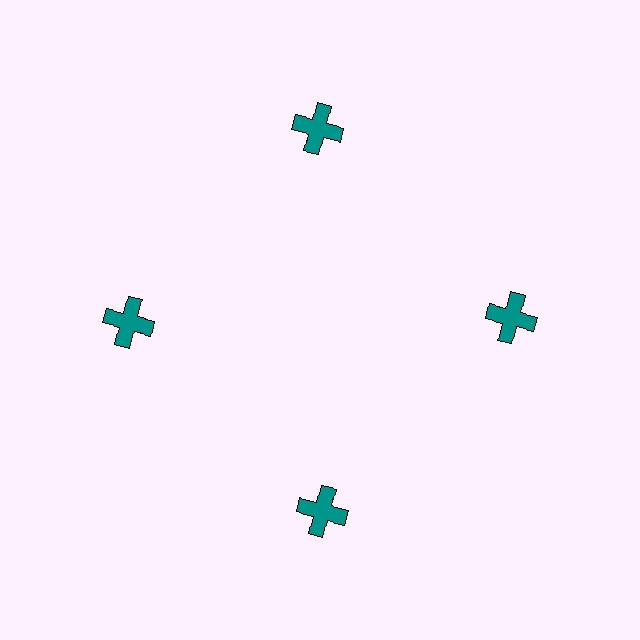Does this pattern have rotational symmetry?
Yes, this pattern has 4-fold rotational symmetry. It looks the same after rotating 90 degrees around the center.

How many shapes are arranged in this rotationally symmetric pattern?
There are 4 shapes, arranged in 4 groups of 1.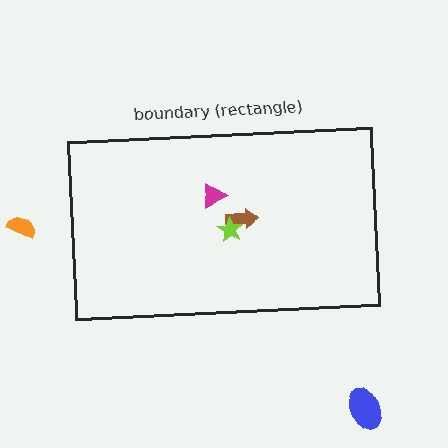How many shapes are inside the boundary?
3 inside, 2 outside.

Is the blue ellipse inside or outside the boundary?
Outside.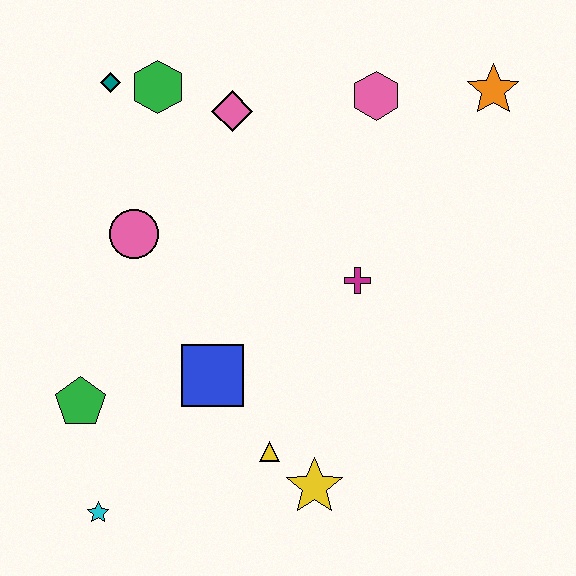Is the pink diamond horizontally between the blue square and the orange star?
Yes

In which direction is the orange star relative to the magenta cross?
The orange star is above the magenta cross.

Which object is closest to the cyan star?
The green pentagon is closest to the cyan star.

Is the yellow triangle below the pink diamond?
Yes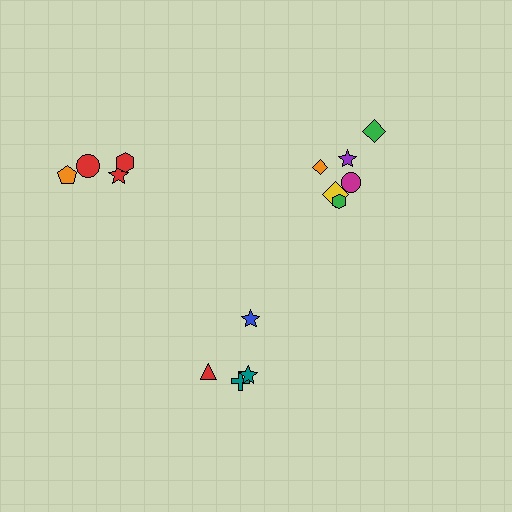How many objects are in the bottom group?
There are 4 objects.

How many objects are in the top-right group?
There are 6 objects.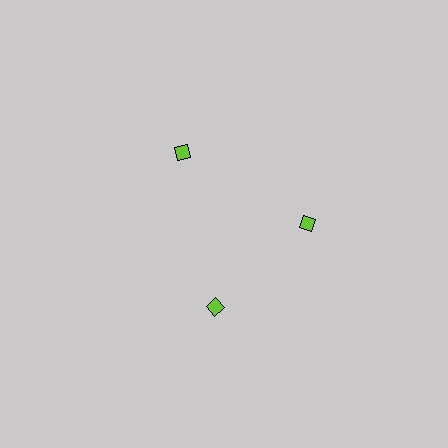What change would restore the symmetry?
The symmetry would be restored by rotating it back into even spacing with its neighbors so that all 3 diamonds sit at equal angles and equal distance from the center.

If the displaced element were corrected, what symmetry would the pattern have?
It would have 3-fold rotational symmetry — the pattern would map onto itself every 120 degrees.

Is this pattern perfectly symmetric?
No. The 3 lime diamonds are arranged in a ring, but one element near the 7 o'clock position is rotated out of alignment along the ring, breaking the 3-fold rotational symmetry.